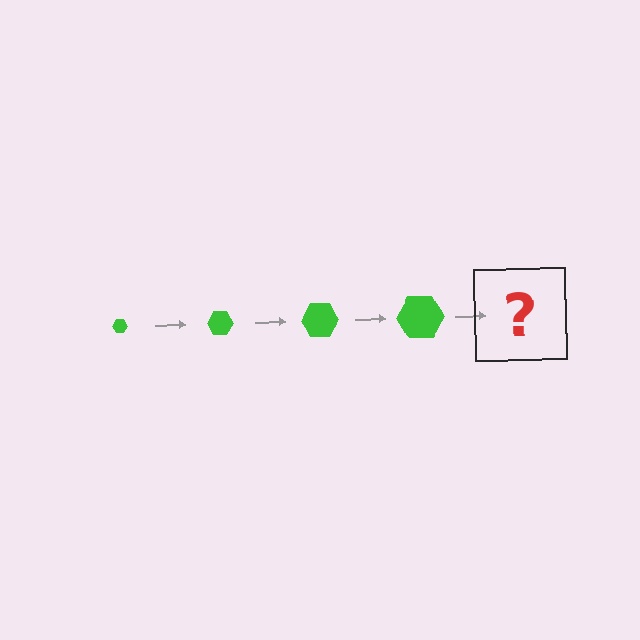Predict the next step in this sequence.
The next step is a green hexagon, larger than the previous one.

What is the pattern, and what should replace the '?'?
The pattern is that the hexagon gets progressively larger each step. The '?' should be a green hexagon, larger than the previous one.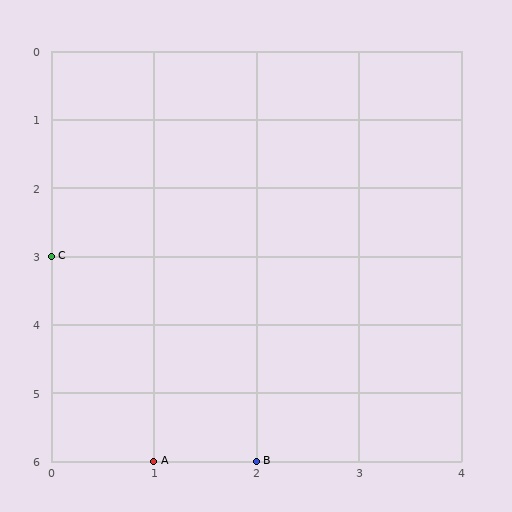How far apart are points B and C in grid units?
Points B and C are 2 columns and 3 rows apart (about 3.6 grid units diagonally).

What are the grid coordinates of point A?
Point A is at grid coordinates (1, 6).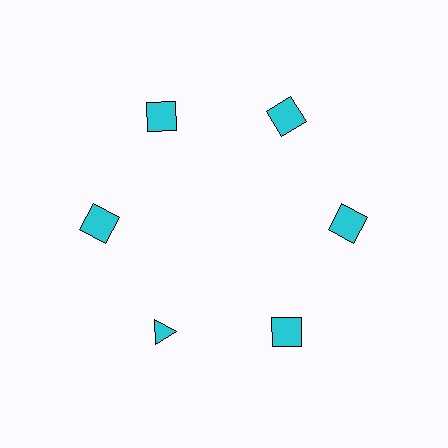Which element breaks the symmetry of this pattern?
The cyan triangle at roughly the 7 o'clock position breaks the symmetry. All other shapes are cyan squares.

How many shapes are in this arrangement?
There are 6 shapes arranged in a ring pattern.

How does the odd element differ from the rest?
It has a different shape: triangle instead of square.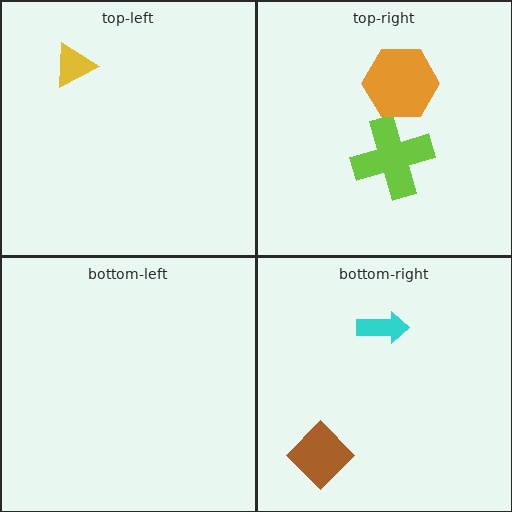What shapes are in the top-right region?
The lime cross, the orange hexagon.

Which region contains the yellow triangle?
The top-left region.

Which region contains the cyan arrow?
The bottom-right region.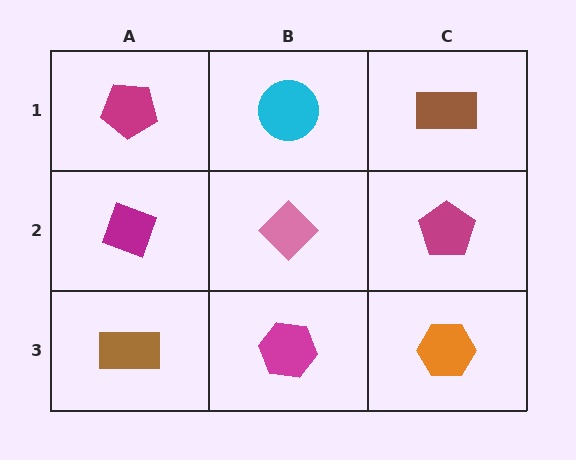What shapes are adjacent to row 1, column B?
A pink diamond (row 2, column B), a magenta pentagon (row 1, column A), a brown rectangle (row 1, column C).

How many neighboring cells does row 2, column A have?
3.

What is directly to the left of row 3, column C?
A magenta hexagon.